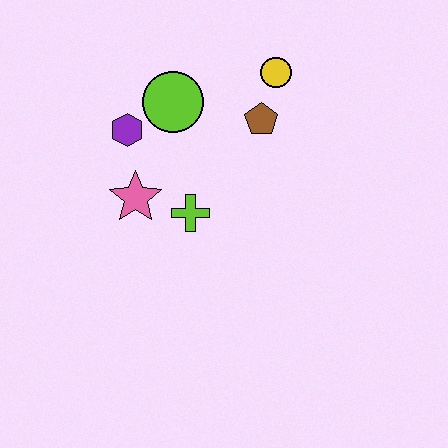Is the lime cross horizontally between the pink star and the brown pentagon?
Yes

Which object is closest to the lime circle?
The purple hexagon is closest to the lime circle.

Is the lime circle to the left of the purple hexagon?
No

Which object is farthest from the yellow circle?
The pink star is farthest from the yellow circle.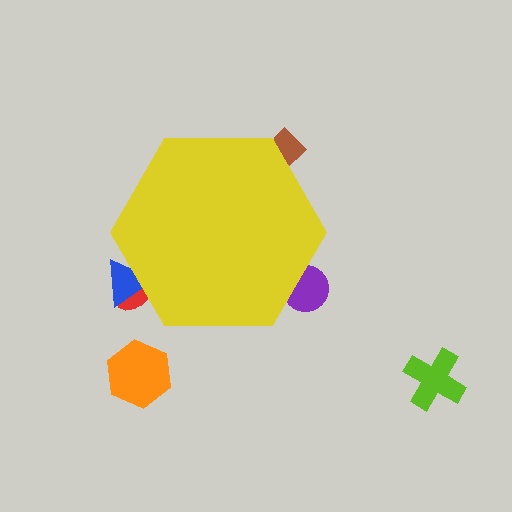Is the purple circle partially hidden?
Yes, the purple circle is partially hidden behind the yellow hexagon.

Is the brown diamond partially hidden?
Yes, the brown diamond is partially hidden behind the yellow hexagon.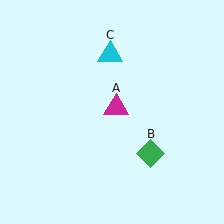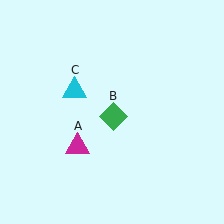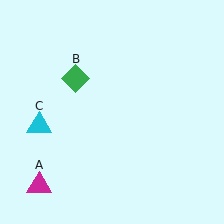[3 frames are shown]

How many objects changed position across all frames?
3 objects changed position: magenta triangle (object A), green diamond (object B), cyan triangle (object C).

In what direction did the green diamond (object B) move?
The green diamond (object B) moved up and to the left.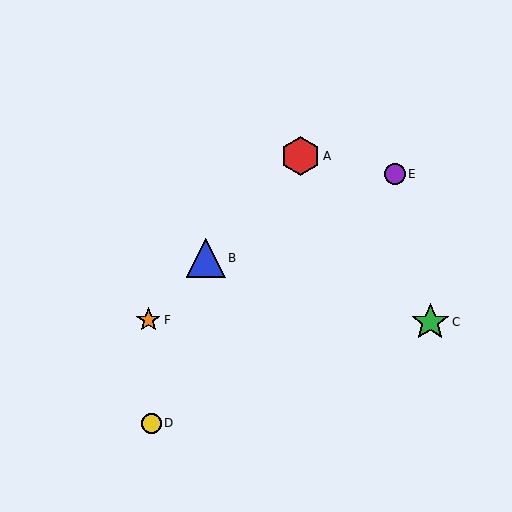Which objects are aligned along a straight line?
Objects A, B, F are aligned along a straight line.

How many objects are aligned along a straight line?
3 objects (A, B, F) are aligned along a straight line.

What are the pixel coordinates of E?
Object E is at (395, 174).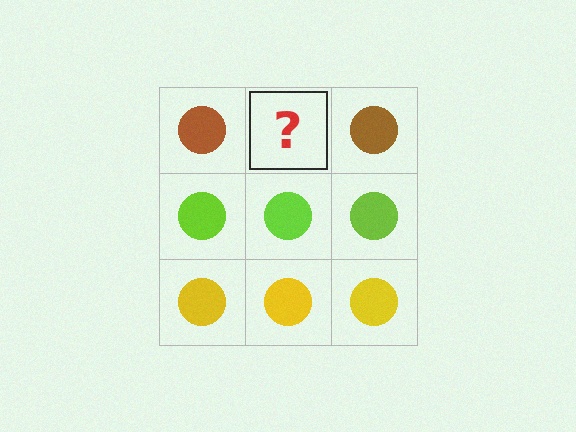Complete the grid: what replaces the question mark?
The question mark should be replaced with a brown circle.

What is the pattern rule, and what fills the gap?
The rule is that each row has a consistent color. The gap should be filled with a brown circle.